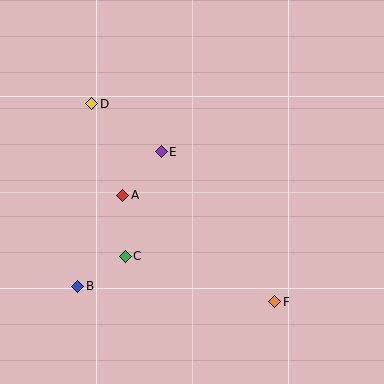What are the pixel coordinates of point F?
Point F is at (275, 302).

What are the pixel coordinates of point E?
Point E is at (161, 152).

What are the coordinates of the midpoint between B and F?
The midpoint between B and F is at (176, 294).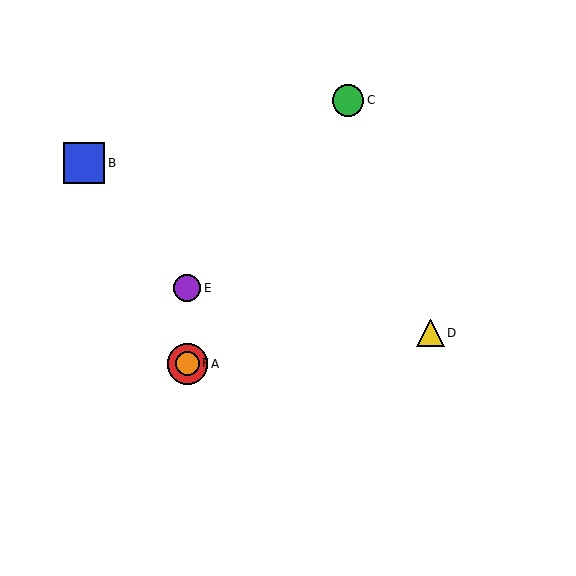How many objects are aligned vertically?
3 objects (A, E, F) are aligned vertically.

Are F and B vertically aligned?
No, F is at x≈187 and B is at x≈84.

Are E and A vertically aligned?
Yes, both are at x≈187.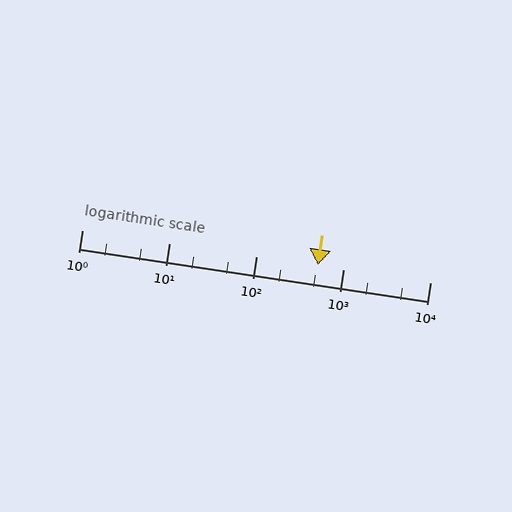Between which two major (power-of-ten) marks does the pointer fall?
The pointer is between 100 and 1000.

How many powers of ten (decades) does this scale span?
The scale spans 4 decades, from 1 to 10000.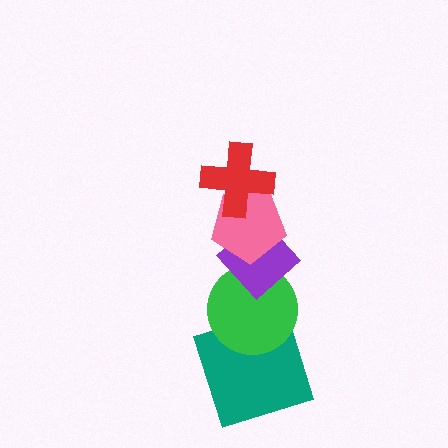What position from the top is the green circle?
The green circle is 4th from the top.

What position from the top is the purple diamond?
The purple diamond is 3rd from the top.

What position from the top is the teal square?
The teal square is 5th from the top.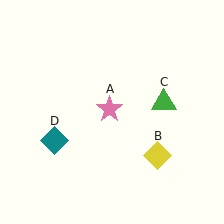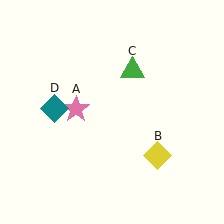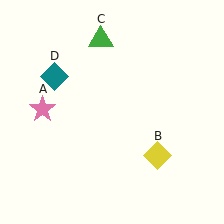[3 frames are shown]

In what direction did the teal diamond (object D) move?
The teal diamond (object D) moved up.